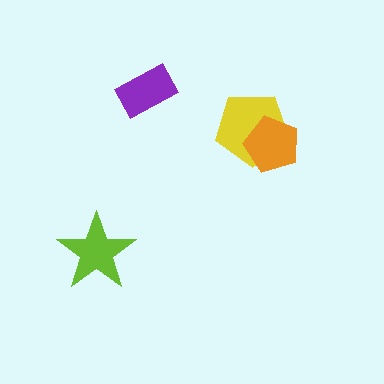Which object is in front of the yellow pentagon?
The orange pentagon is in front of the yellow pentagon.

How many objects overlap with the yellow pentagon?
1 object overlaps with the yellow pentagon.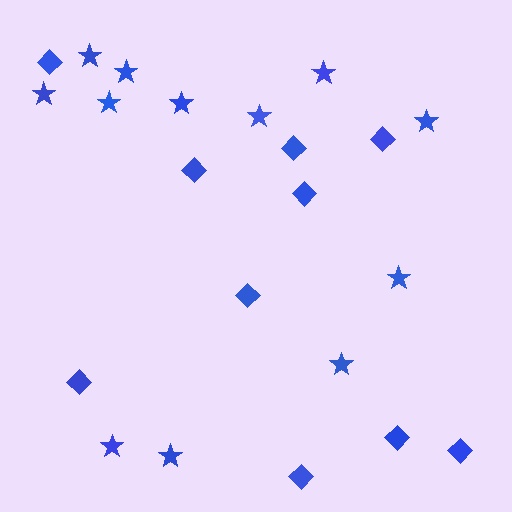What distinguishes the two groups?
There are 2 groups: one group of stars (12) and one group of diamonds (10).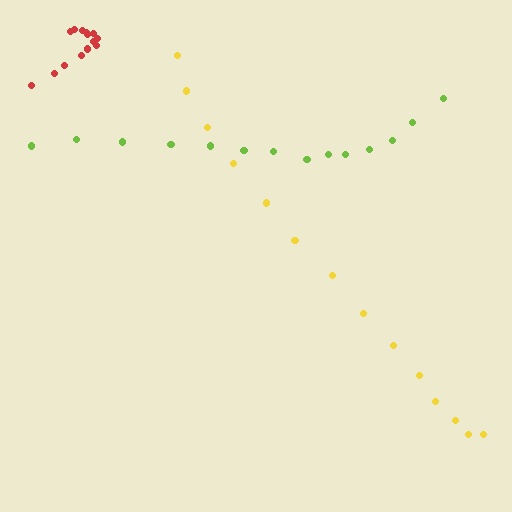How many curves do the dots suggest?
There are 3 distinct paths.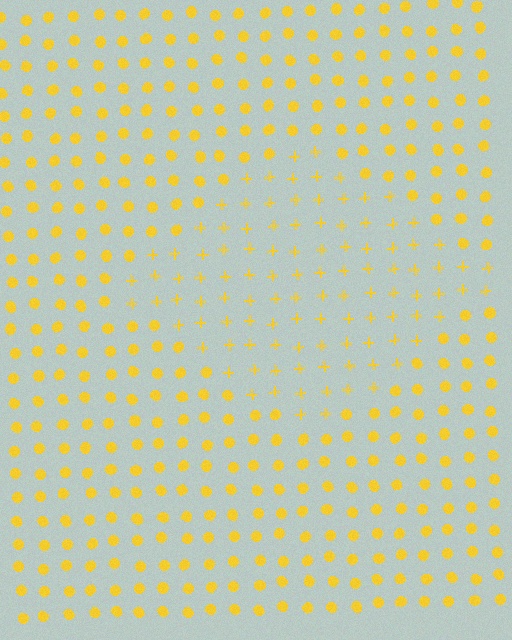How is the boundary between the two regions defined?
The boundary is defined by a change in element shape: plus signs inside vs. circles outside. All elements share the same color and spacing.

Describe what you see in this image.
The image is filled with small yellow elements arranged in a uniform grid. A diamond-shaped region contains plus signs, while the surrounding area contains circles. The boundary is defined purely by the change in element shape.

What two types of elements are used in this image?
The image uses plus signs inside the diamond region and circles outside it.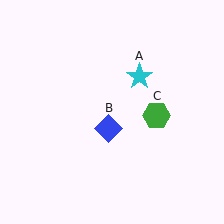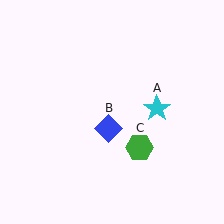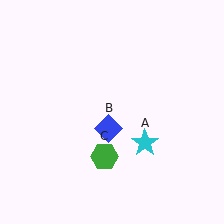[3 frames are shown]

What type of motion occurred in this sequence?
The cyan star (object A), green hexagon (object C) rotated clockwise around the center of the scene.